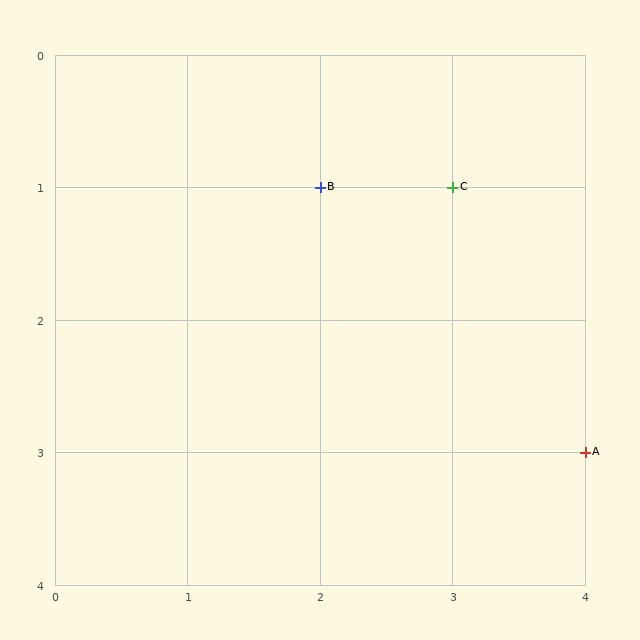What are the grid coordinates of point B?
Point B is at grid coordinates (2, 1).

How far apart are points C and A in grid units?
Points C and A are 1 column and 2 rows apart (about 2.2 grid units diagonally).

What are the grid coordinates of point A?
Point A is at grid coordinates (4, 3).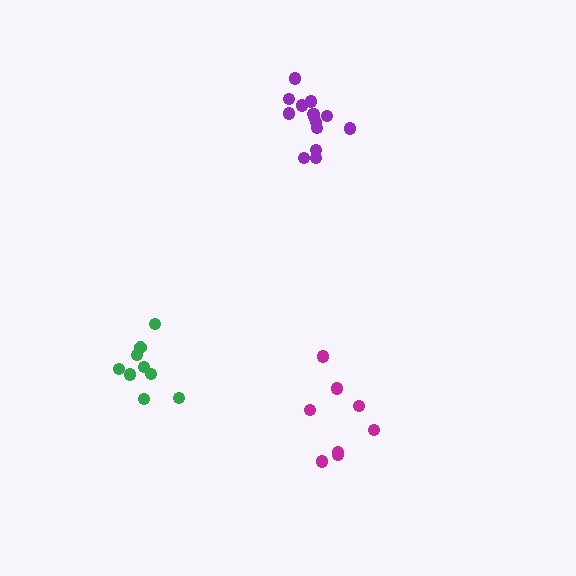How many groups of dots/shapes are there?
There are 3 groups.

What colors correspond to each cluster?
The clusters are colored: green, purple, magenta.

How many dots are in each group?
Group 1: 9 dots, Group 2: 14 dots, Group 3: 8 dots (31 total).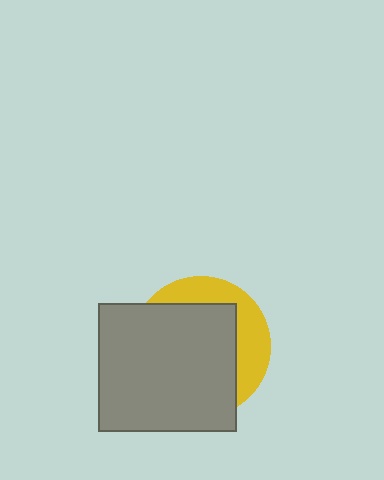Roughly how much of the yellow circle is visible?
A small part of it is visible (roughly 31%).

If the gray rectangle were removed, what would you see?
You would see the complete yellow circle.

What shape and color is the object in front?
The object in front is a gray rectangle.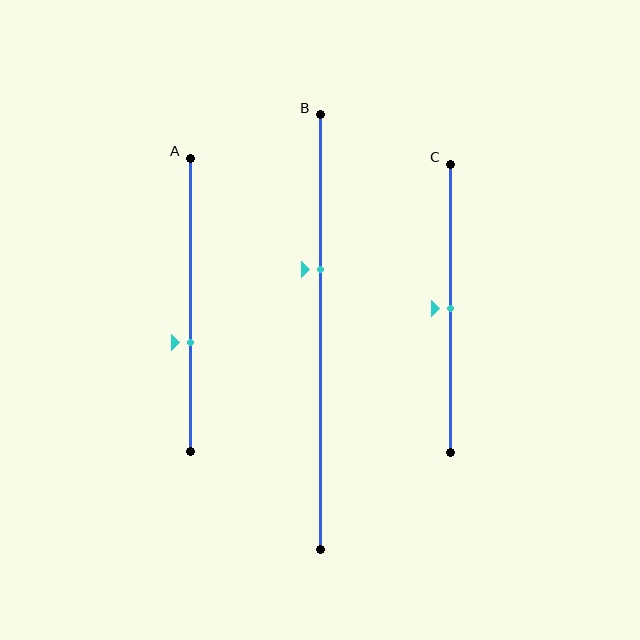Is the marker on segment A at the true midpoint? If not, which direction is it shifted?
No, the marker on segment A is shifted downward by about 13% of the segment length.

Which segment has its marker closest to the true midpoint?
Segment C has its marker closest to the true midpoint.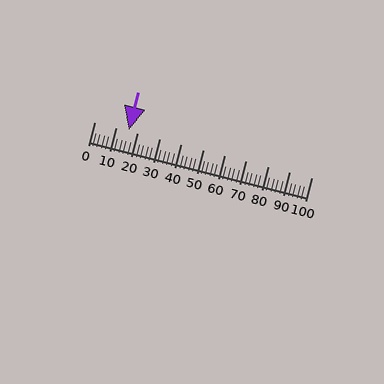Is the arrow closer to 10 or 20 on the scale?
The arrow is closer to 20.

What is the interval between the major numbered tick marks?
The major tick marks are spaced 10 units apart.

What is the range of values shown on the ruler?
The ruler shows values from 0 to 100.